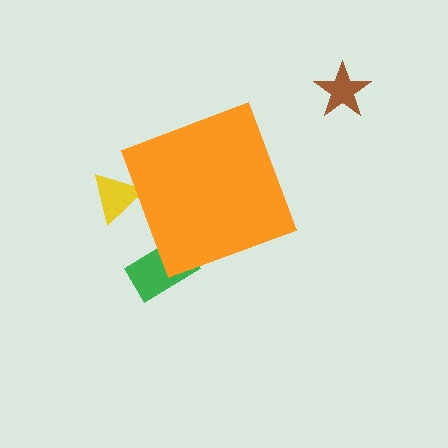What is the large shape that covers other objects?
An orange diamond.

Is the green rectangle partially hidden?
Yes, the green rectangle is partially hidden behind the orange diamond.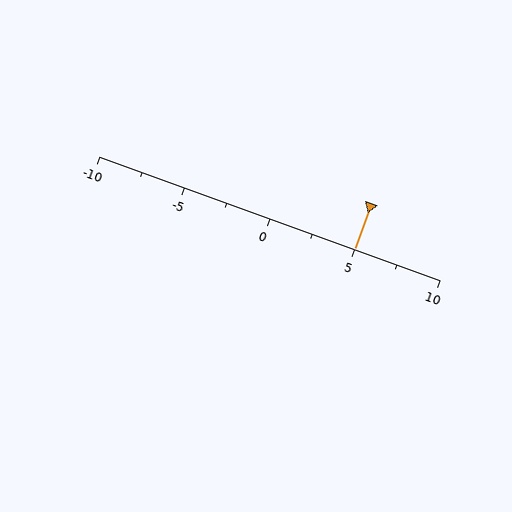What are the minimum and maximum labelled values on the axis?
The axis runs from -10 to 10.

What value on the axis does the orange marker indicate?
The marker indicates approximately 5.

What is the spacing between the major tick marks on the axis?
The major ticks are spaced 5 apart.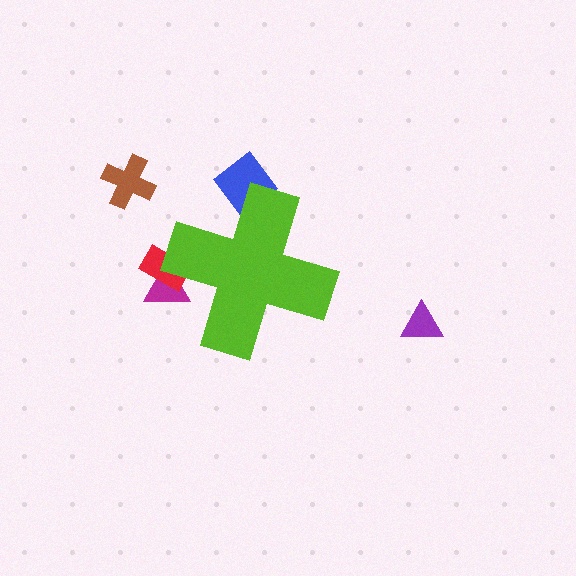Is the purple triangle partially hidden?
No, the purple triangle is fully visible.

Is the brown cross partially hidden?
No, the brown cross is fully visible.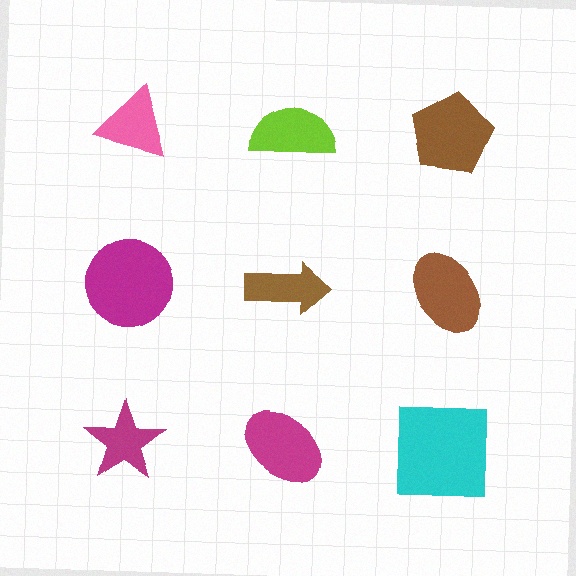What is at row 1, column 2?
A lime semicircle.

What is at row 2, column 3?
A brown ellipse.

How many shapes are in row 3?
3 shapes.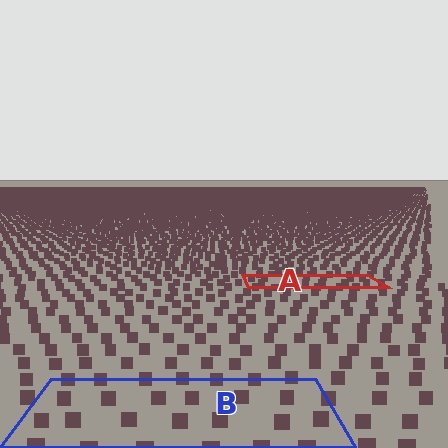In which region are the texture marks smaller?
The texture marks are smaller in region A, because it is farther away.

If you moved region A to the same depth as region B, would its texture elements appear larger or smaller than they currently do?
They would appear larger. At a closer depth, the same texture elements are projected at a bigger on-screen size.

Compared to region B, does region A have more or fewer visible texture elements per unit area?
Region A has more texture elements per unit area — they are packed more densely because it is farther away.